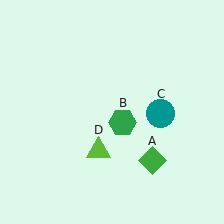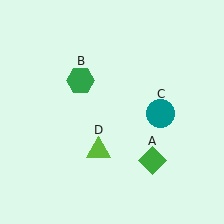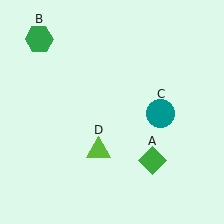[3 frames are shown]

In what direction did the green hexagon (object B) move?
The green hexagon (object B) moved up and to the left.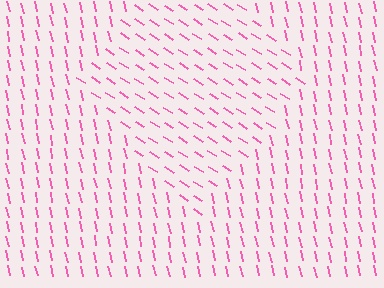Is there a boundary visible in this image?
Yes, there is a texture boundary formed by a change in line orientation.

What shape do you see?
I see a diamond.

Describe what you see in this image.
The image is filled with small pink line segments. A diamond region in the image has lines oriented differently from the surrounding lines, creating a visible texture boundary.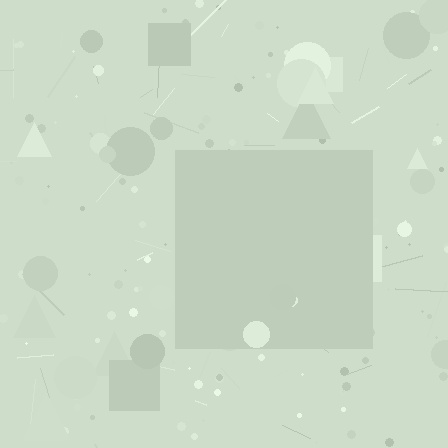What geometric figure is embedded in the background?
A square is embedded in the background.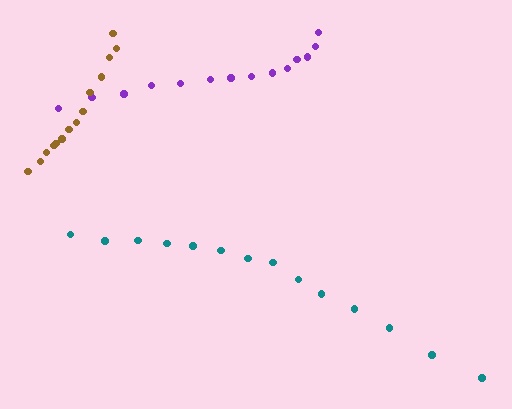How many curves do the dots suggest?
There are 3 distinct paths.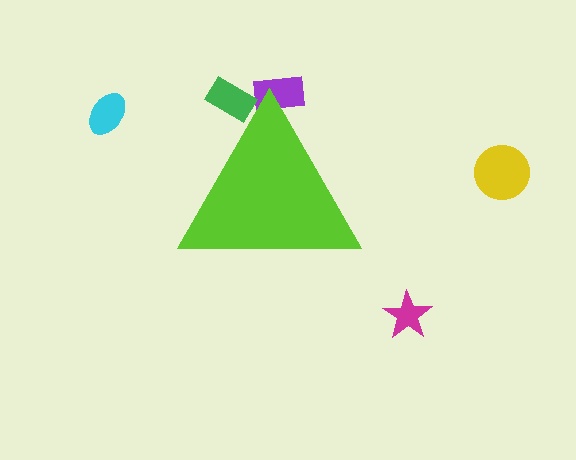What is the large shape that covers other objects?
A lime triangle.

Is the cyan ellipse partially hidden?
No, the cyan ellipse is fully visible.